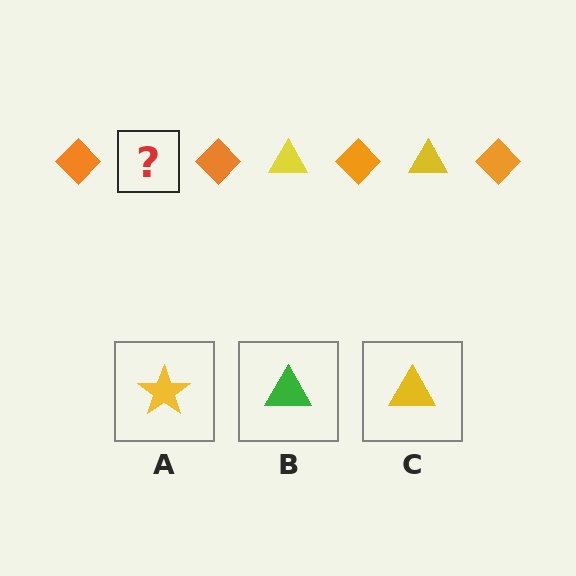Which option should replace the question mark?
Option C.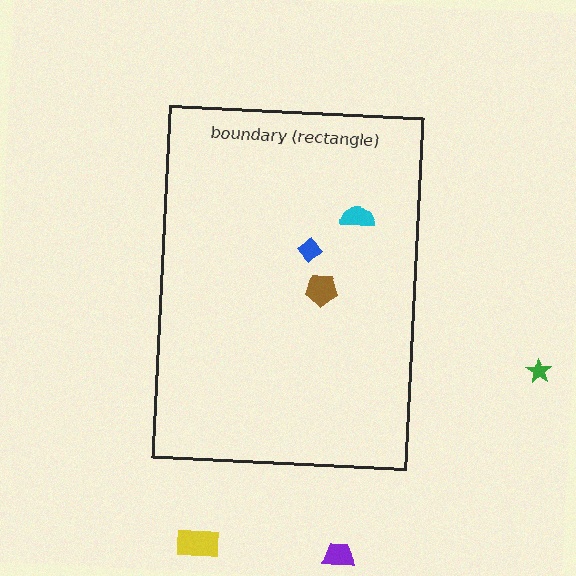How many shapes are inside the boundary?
3 inside, 3 outside.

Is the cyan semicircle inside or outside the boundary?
Inside.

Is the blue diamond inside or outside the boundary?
Inside.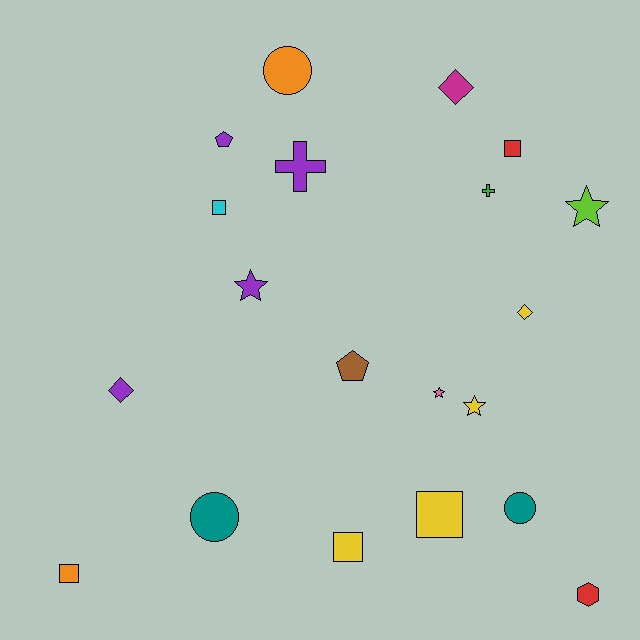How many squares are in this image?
There are 5 squares.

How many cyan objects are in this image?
There is 1 cyan object.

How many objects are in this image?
There are 20 objects.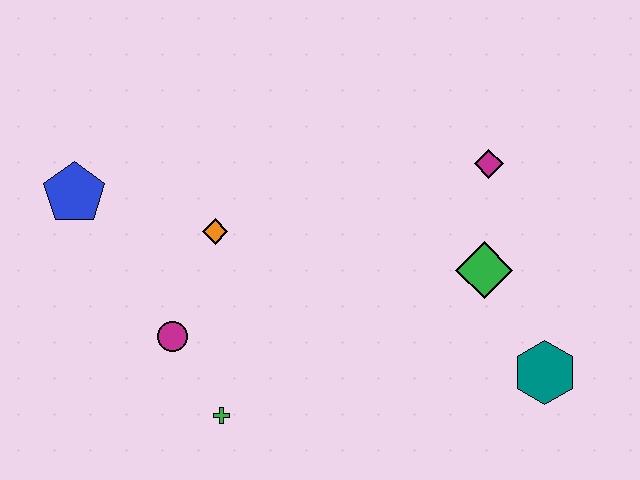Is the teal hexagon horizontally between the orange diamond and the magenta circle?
No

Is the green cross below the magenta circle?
Yes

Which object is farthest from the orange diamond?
The teal hexagon is farthest from the orange diamond.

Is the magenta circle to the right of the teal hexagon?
No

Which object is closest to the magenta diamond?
The green diamond is closest to the magenta diamond.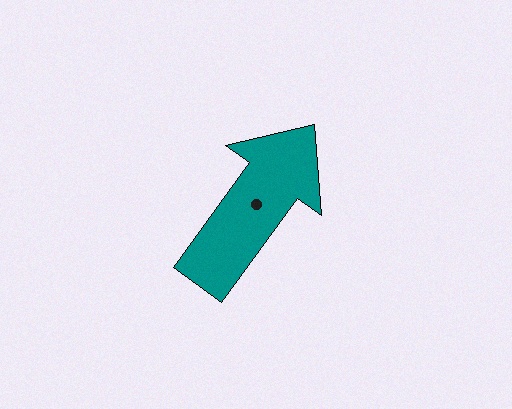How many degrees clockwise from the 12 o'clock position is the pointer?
Approximately 36 degrees.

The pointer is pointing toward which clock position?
Roughly 1 o'clock.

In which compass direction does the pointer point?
Northeast.